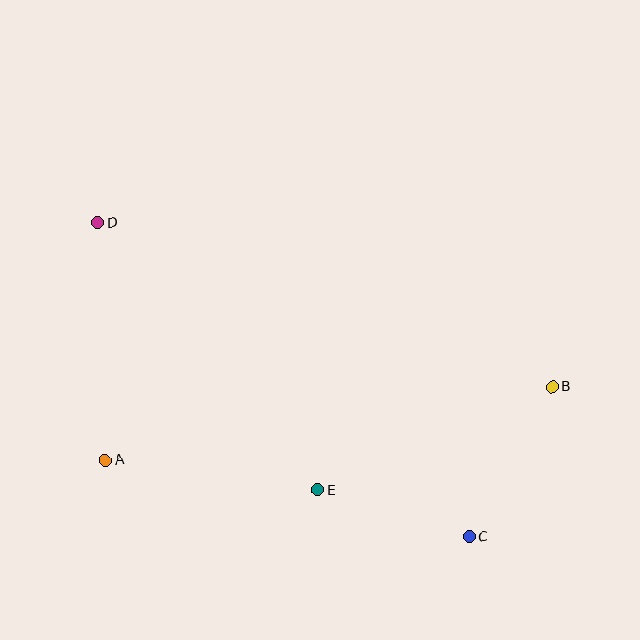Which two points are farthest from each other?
Points C and D are farthest from each other.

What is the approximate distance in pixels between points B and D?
The distance between B and D is approximately 483 pixels.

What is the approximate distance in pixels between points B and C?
The distance between B and C is approximately 172 pixels.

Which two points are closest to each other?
Points C and E are closest to each other.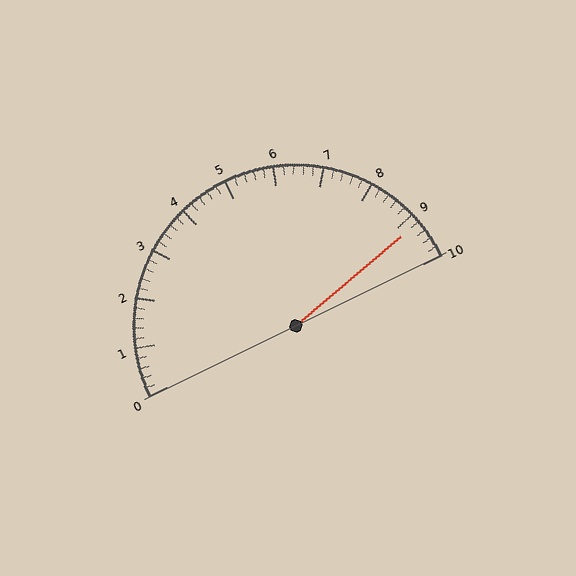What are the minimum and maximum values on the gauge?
The gauge ranges from 0 to 10.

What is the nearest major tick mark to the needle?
The nearest major tick mark is 9.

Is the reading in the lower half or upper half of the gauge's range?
The reading is in the upper half of the range (0 to 10).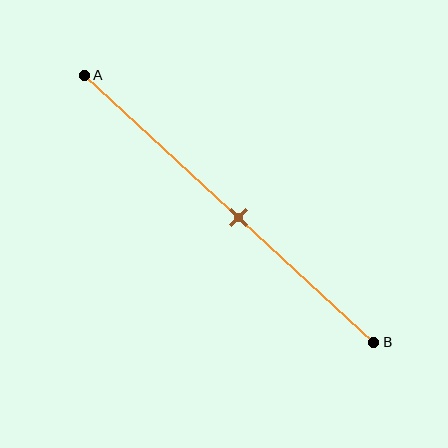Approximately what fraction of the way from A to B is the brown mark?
The brown mark is approximately 55% of the way from A to B.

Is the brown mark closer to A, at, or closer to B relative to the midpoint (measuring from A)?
The brown mark is closer to point B than the midpoint of segment AB.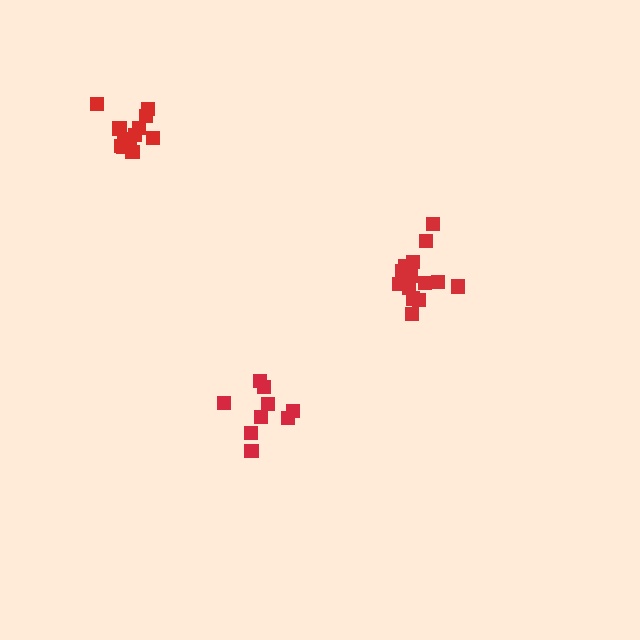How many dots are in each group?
Group 1: 14 dots, Group 2: 9 dots, Group 3: 13 dots (36 total).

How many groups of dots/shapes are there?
There are 3 groups.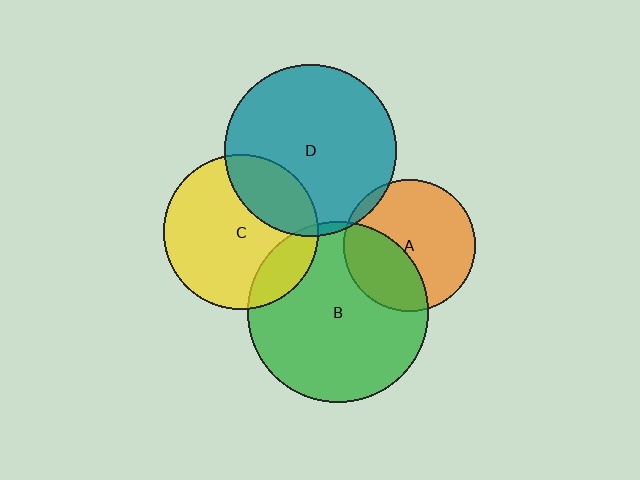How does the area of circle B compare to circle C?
Approximately 1.4 times.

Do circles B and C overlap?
Yes.